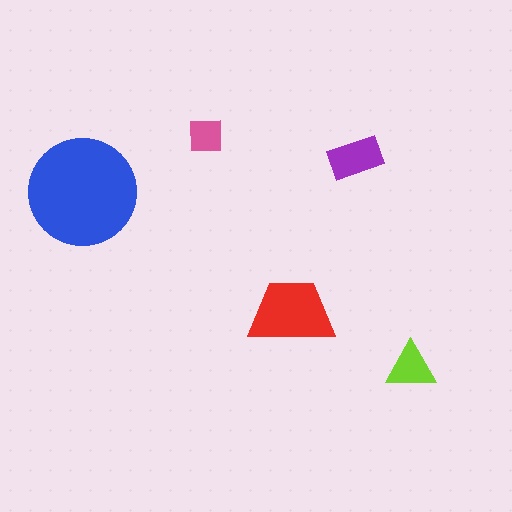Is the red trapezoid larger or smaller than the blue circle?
Smaller.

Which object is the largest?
The blue circle.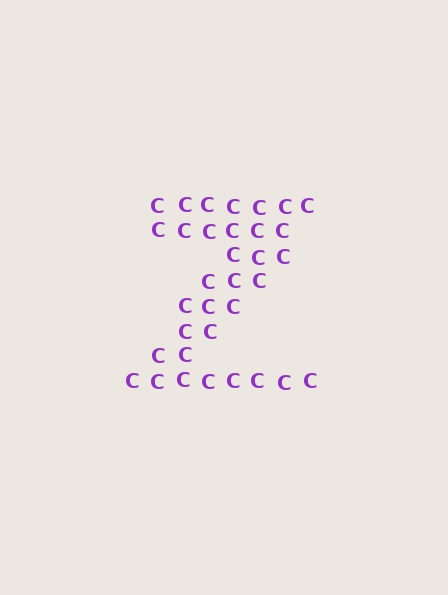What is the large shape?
The large shape is the letter Z.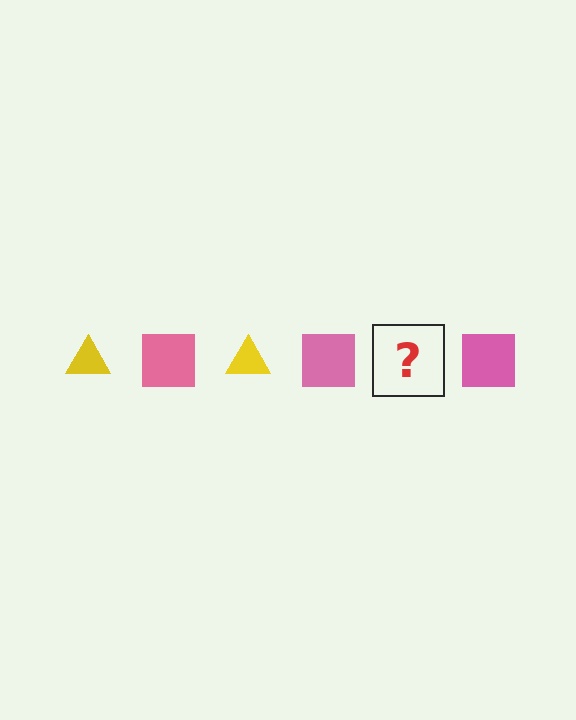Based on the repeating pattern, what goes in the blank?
The blank should be a yellow triangle.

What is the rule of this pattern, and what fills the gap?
The rule is that the pattern alternates between yellow triangle and pink square. The gap should be filled with a yellow triangle.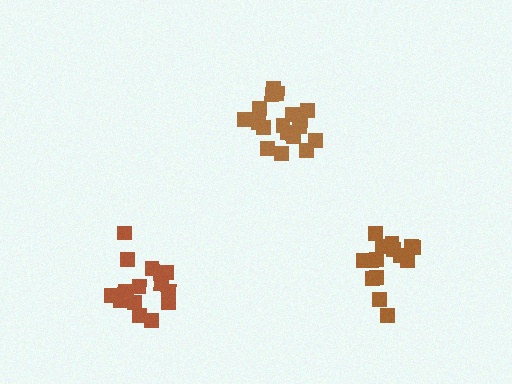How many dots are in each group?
Group 1: 15 dots, Group 2: 17 dots, Group 3: 19 dots (51 total).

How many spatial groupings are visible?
There are 3 spatial groupings.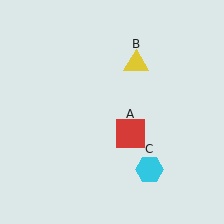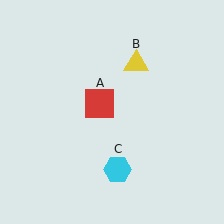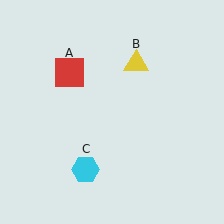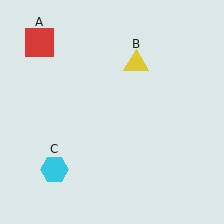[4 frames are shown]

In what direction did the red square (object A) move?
The red square (object A) moved up and to the left.